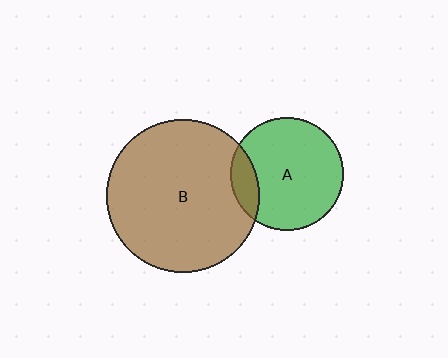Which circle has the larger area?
Circle B (brown).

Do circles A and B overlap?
Yes.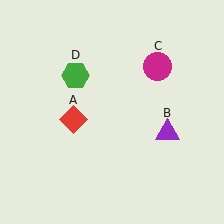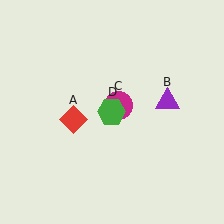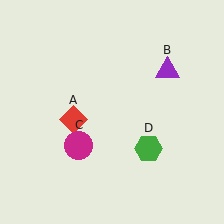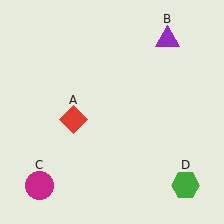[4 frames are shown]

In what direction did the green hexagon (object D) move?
The green hexagon (object D) moved down and to the right.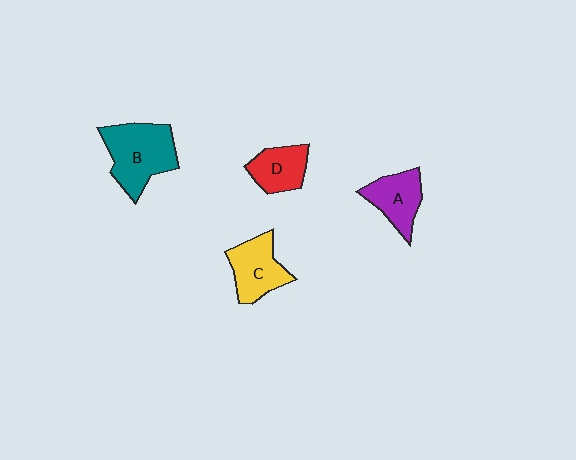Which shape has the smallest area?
Shape D (red).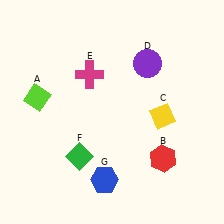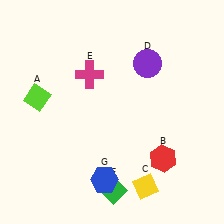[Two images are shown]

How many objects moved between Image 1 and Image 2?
2 objects moved between the two images.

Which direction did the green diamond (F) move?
The green diamond (F) moved down.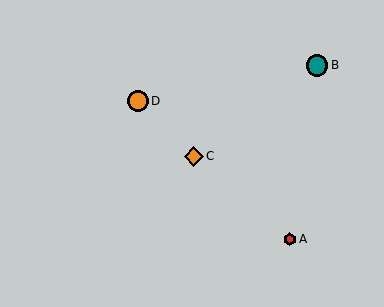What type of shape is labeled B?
Shape B is a teal circle.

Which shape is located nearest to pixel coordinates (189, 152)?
The orange diamond (labeled C) at (194, 156) is nearest to that location.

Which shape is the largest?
The teal circle (labeled B) is the largest.